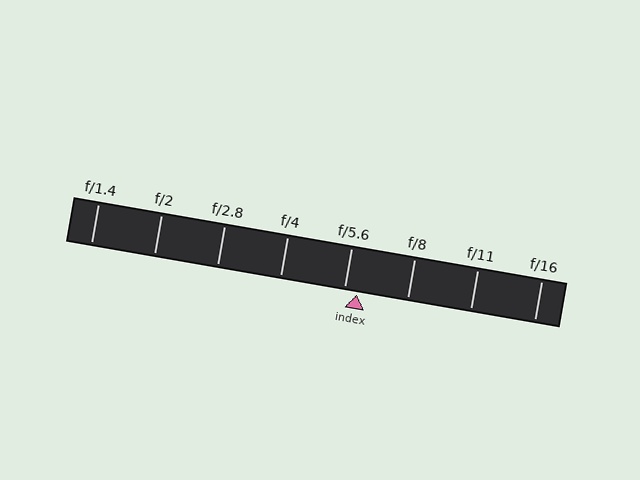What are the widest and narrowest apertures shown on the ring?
The widest aperture shown is f/1.4 and the narrowest is f/16.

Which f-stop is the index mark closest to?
The index mark is closest to f/5.6.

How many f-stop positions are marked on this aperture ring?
There are 8 f-stop positions marked.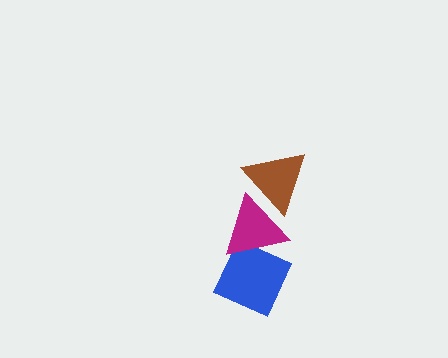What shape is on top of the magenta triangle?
The brown triangle is on top of the magenta triangle.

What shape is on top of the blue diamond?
The magenta triangle is on top of the blue diamond.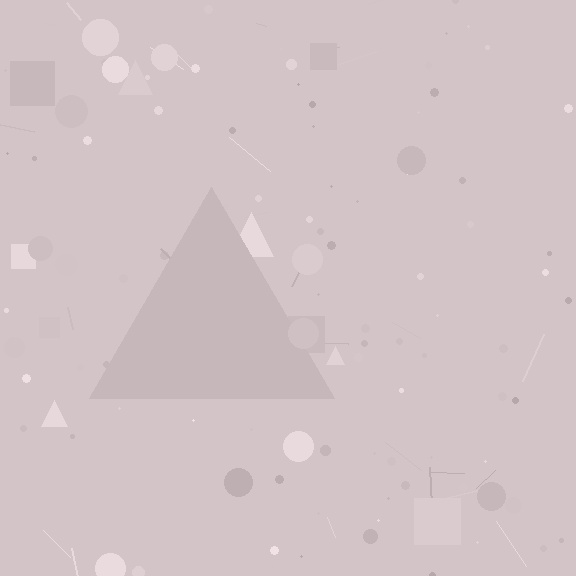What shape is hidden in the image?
A triangle is hidden in the image.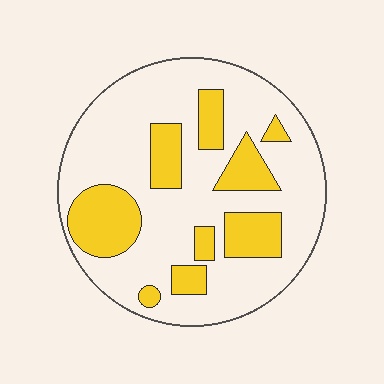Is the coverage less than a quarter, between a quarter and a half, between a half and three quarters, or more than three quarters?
Between a quarter and a half.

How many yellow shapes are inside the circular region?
9.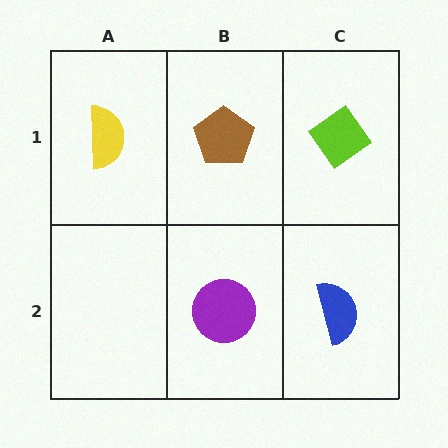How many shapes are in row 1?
3 shapes.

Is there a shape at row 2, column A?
No, that cell is empty.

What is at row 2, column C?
A blue semicircle.